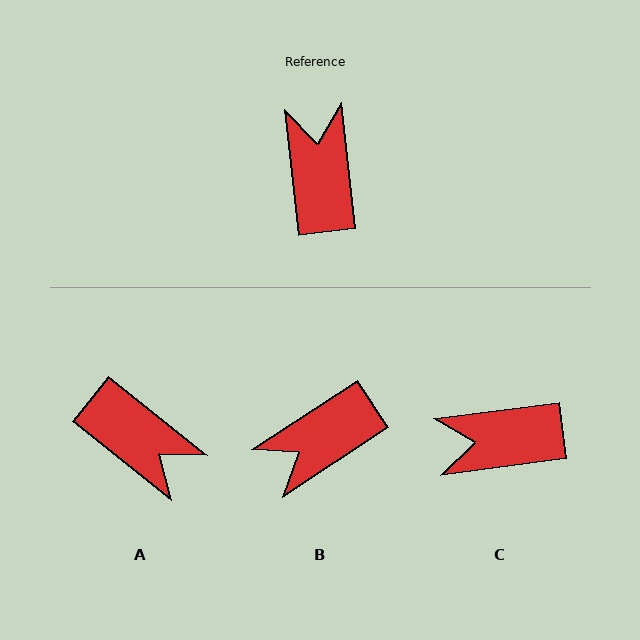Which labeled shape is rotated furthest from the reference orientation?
A, about 135 degrees away.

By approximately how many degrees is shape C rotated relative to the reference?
Approximately 91 degrees counter-clockwise.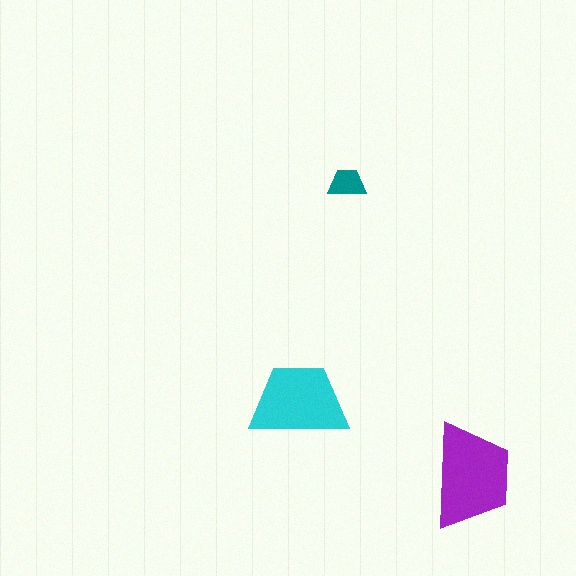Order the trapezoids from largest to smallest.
the purple one, the cyan one, the teal one.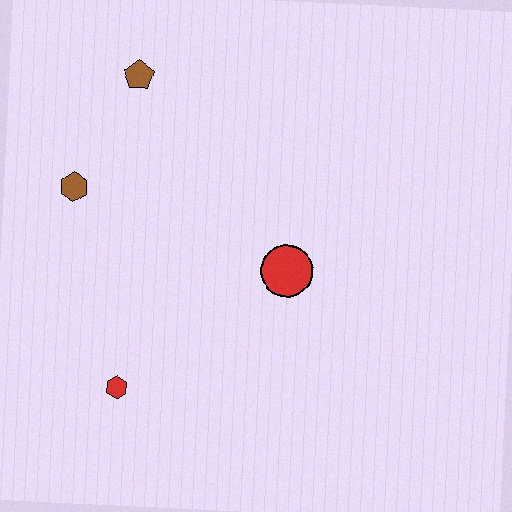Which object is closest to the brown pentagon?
The brown hexagon is closest to the brown pentagon.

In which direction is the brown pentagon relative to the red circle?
The brown pentagon is above the red circle.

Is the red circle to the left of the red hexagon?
No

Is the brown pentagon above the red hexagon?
Yes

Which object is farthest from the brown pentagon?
The red hexagon is farthest from the brown pentagon.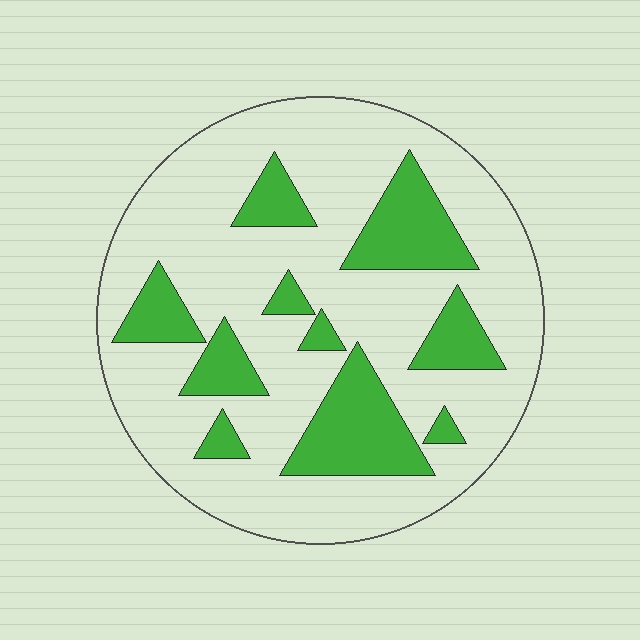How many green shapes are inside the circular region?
10.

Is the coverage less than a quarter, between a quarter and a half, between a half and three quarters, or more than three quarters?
Less than a quarter.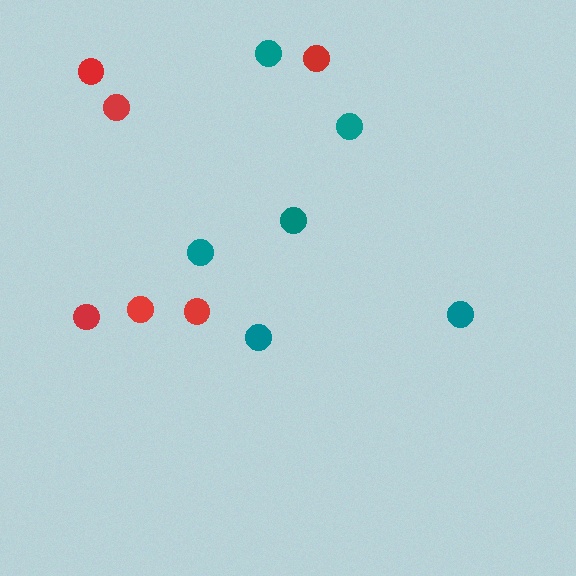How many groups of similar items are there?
There are 2 groups: one group of teal circles (6) and one group of red circles (6).